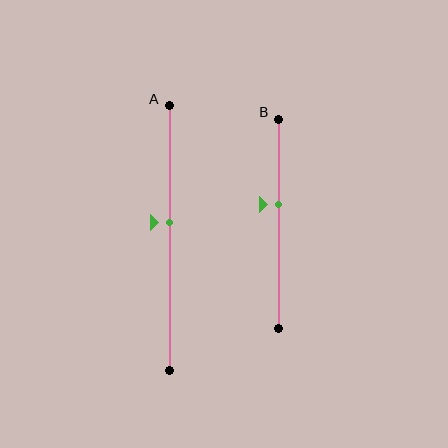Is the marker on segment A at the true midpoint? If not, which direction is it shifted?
No, the marker on segment A is shifted upward by about 6% of the segment length.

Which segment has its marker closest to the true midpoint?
Segment A has its marker closest to the true midpoint.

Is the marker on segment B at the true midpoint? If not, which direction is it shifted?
No, the marker on segment B is shifted upward by about 9% of the segment length.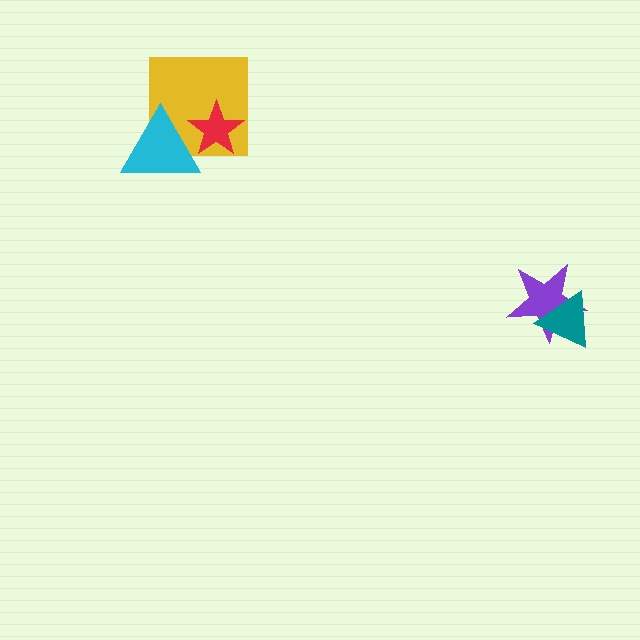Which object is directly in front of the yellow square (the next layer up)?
The red star is directly in front of the yellow square.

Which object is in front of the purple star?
The teal triangle is in front of the purple star.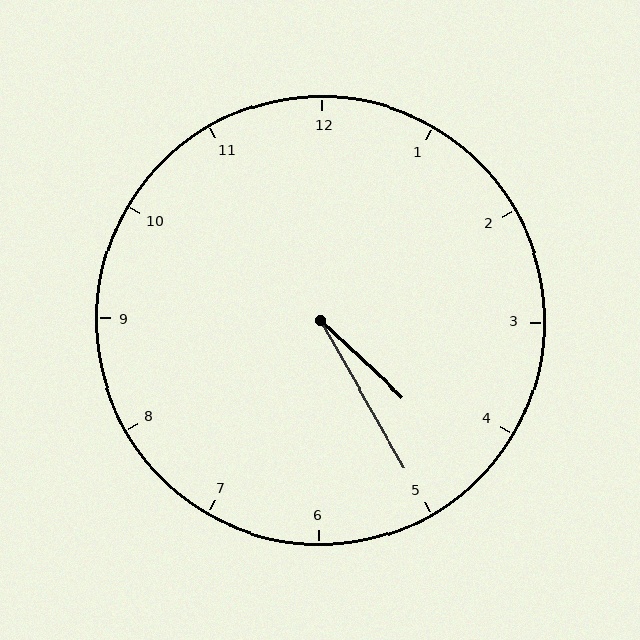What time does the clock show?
4:25.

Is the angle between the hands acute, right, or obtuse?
It is acute.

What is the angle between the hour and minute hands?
Approximately 18 degrees.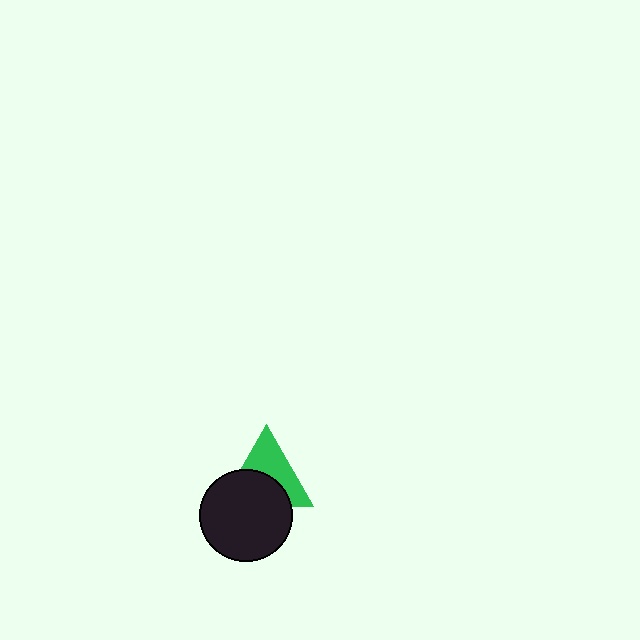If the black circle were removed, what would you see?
You would see the complete green triangle.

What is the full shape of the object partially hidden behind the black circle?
The partially hidden object is a green triangle.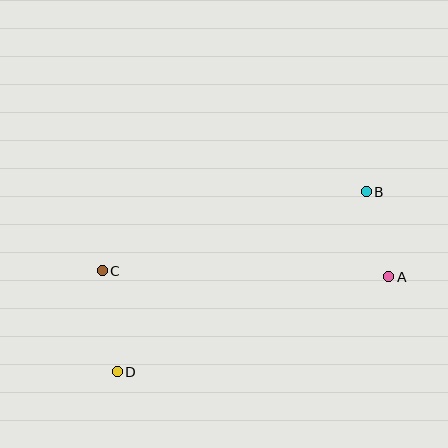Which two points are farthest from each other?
Points B and D are farthest from each other.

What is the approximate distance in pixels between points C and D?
The distance between C and D is approximately 102 pixels.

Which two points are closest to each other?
Points A and B are closest to each other.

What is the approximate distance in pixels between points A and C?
The distance between A and C is approximately 286 pixels.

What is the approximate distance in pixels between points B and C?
The distance between B and C is approximately 275 pixels.